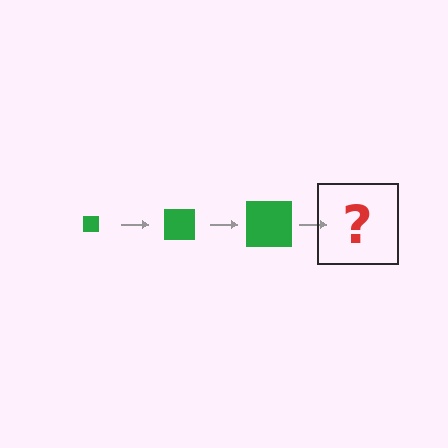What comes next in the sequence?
The next element should be a green square, larger than the previous one.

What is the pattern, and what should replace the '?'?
The pattern is that the square gets progressively larger each step. The '?' should be a green square, larger than the previous one.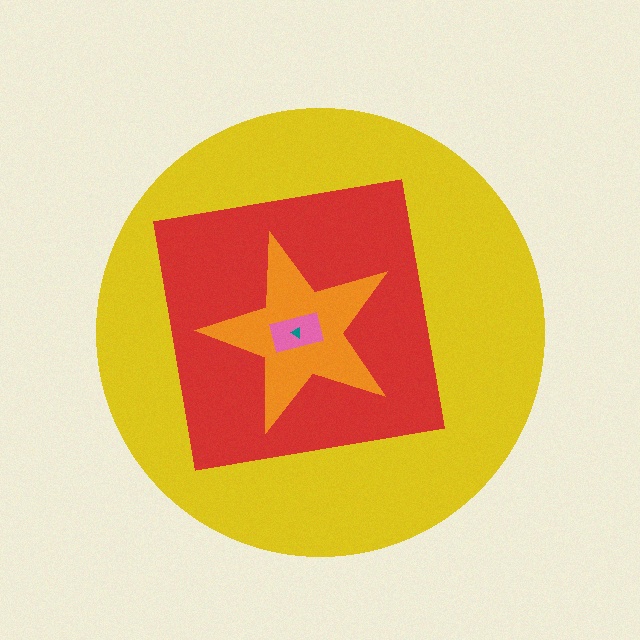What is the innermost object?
The teal triangle.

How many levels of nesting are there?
5.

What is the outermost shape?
The yellow circle.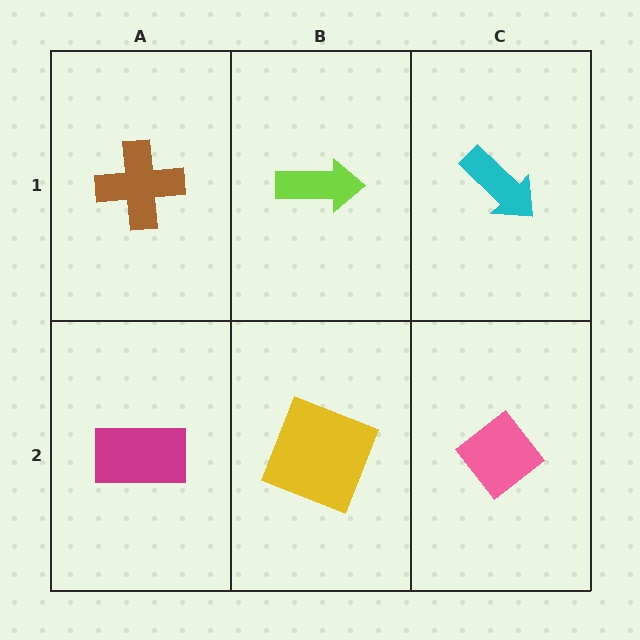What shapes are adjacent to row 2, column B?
A lime arrow (row 1, column B), a magenta rectangle (row 2, column A), a pink diamond (row 2, column C).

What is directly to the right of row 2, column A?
A yellow square.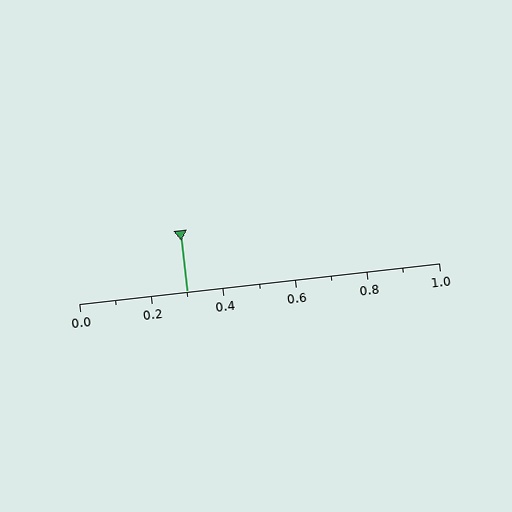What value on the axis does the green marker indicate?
The marker indicates approximately 0.3.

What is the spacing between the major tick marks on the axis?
The major ticks are spaced 0.2 apart.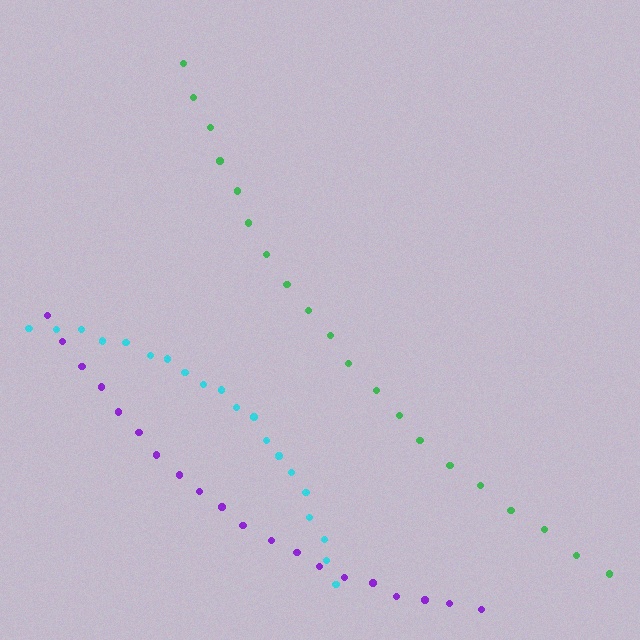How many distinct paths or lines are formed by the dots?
There are 3 distinct paths.